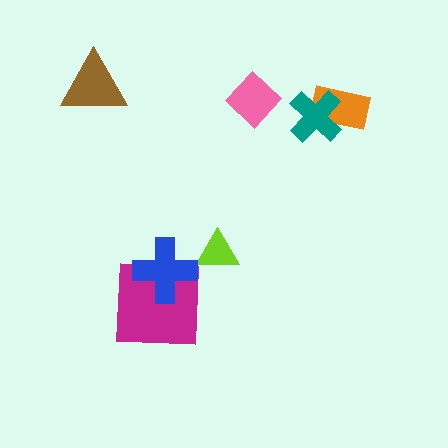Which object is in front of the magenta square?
The blue cross is in front of the magenta square.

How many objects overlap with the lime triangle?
0 objects overlap with the lime triangle.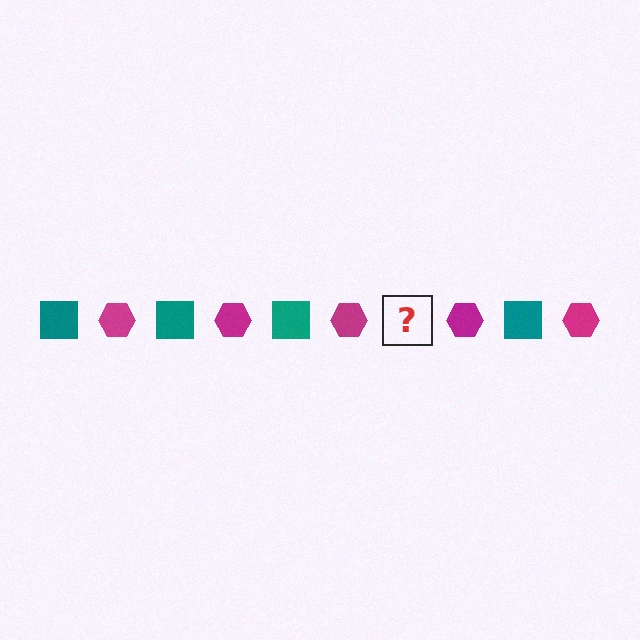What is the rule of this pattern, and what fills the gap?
The rule is that the pattern alternates between teal square and magenta hexagon. The gap should be filled with a teal square.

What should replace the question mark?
The question mark should be replaced with a teal square.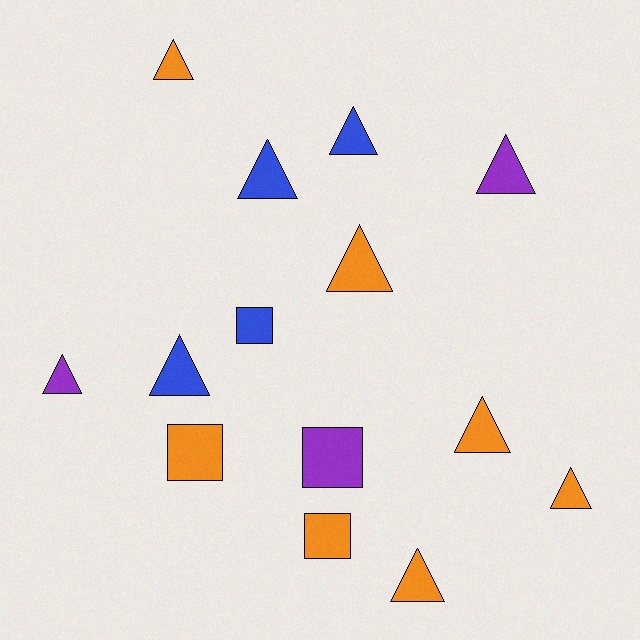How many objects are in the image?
There are 14 objects.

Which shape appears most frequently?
Triangle, with 10 objects.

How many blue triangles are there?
There are 3 blue triangles.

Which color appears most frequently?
Orange, with 7 objects.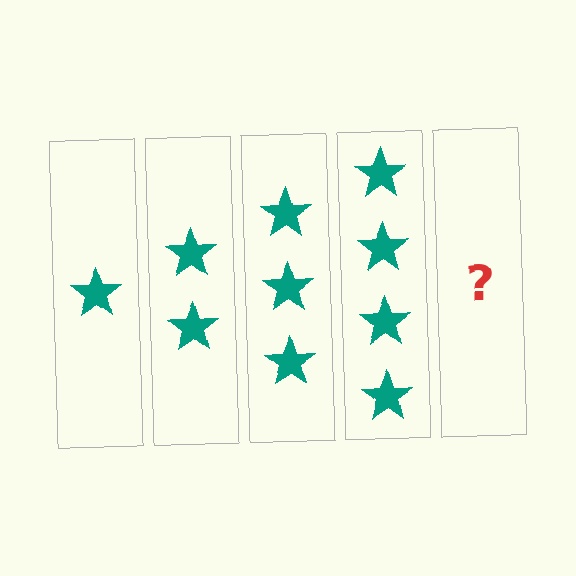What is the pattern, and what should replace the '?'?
The pattern is that each step adds one more star. The '?' should be 5 stars.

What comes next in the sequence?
The next element should be 5 stars.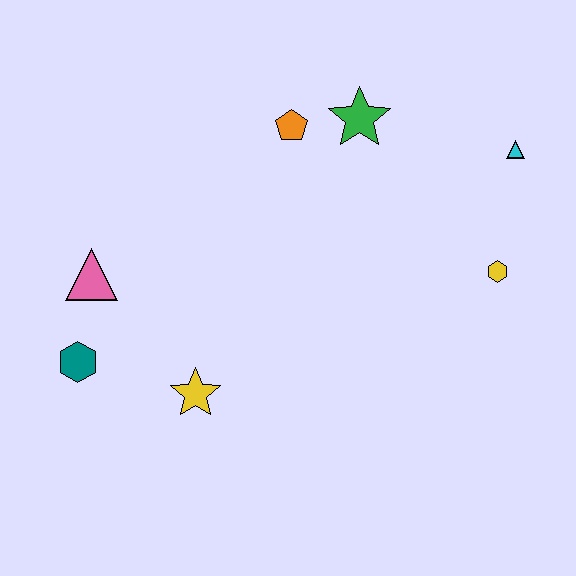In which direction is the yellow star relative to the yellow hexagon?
The yellow star is to the left of the yellow hexagon.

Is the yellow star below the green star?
Yes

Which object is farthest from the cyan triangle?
The teal hexagon is farthest from the cyan triangle.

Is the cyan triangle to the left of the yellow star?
No